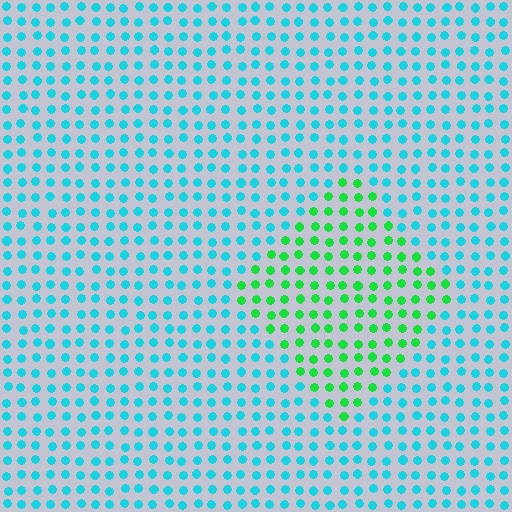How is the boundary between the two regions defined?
The boundary is defined purely by a slight shift in hue (about 53 degrees). Spacing, size, and orientation are identical on both sides.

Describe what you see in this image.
The image is filled with small cyan elements in a uniform arrangement. A diamond-shaped region is visible where the elements are tinted to a slightly different hue, forming a subtle color boundary.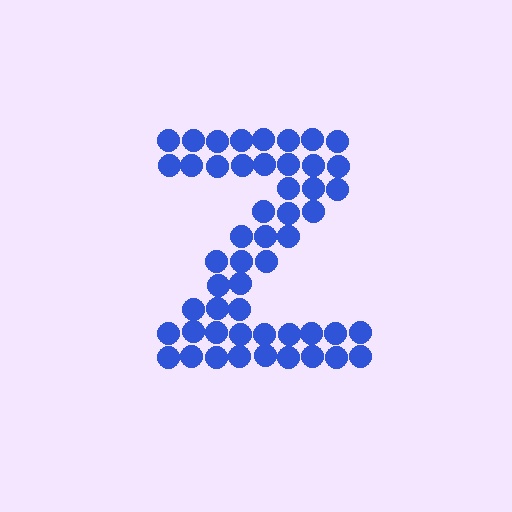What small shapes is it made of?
It is made of small circles.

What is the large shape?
The large shape is the letter Z.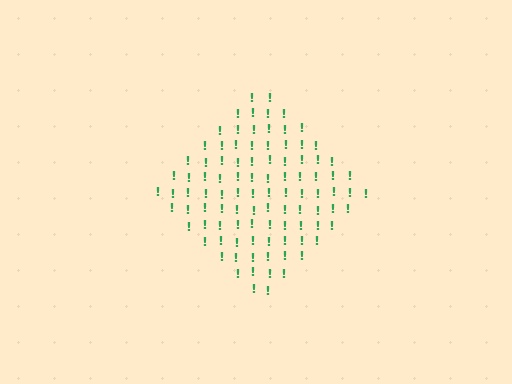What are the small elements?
The small elements are exclamation marks.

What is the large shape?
The large shape is a diamond.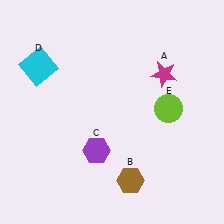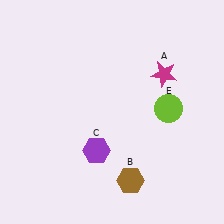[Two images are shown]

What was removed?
The cyan square (D) was removed in Image 2.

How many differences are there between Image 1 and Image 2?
There is 1 difference between the two images.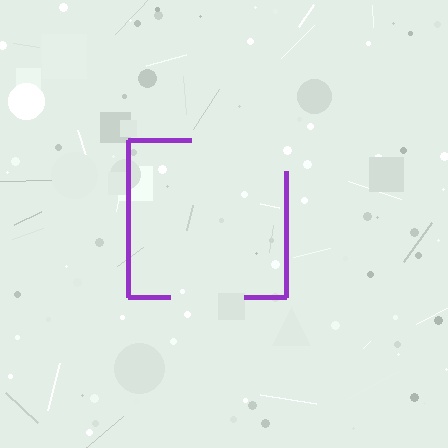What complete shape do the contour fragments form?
The contour fragments form a square.